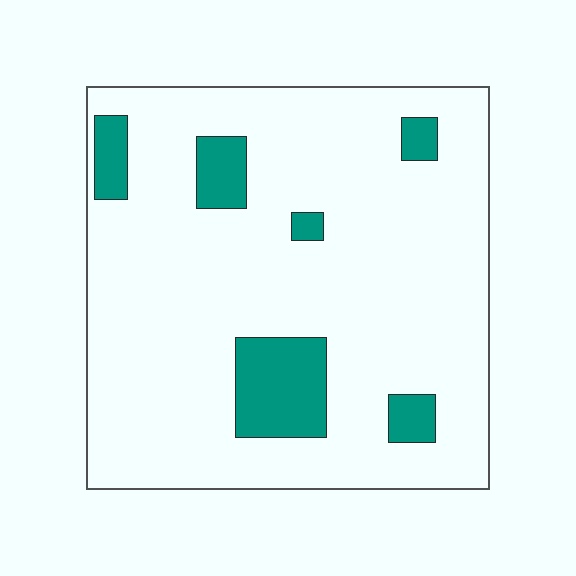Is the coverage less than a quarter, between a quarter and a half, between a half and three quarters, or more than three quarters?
Less than a quarter.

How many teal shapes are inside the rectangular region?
6.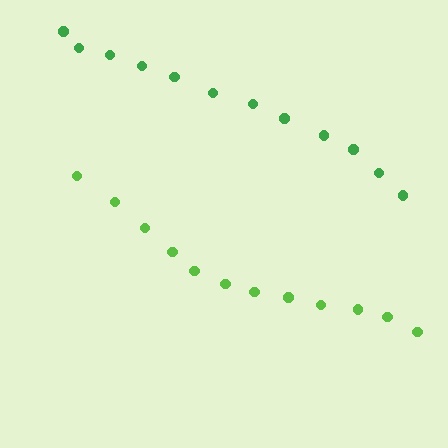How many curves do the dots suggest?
There are 2 distinct paths.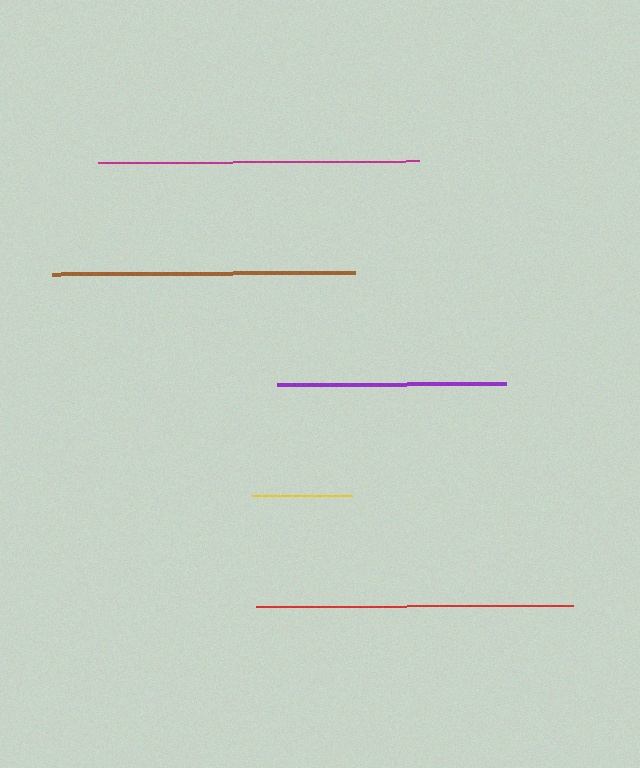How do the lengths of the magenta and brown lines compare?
The magenta and brown lines are approximately the same length.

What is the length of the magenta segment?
The magenta segment is approximately 322 pixels long.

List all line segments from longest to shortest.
From longest to shortest: magenta, red, brown, purple, yellow.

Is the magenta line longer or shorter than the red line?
The magenta line is longer than the red line.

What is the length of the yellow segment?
The yellow segment is approximately 99 pixels long.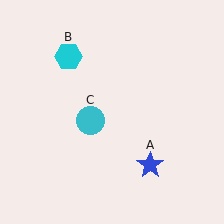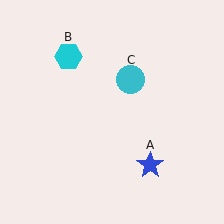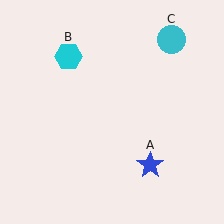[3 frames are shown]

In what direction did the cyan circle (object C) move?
The cyan circle (object C) moved up and to the right.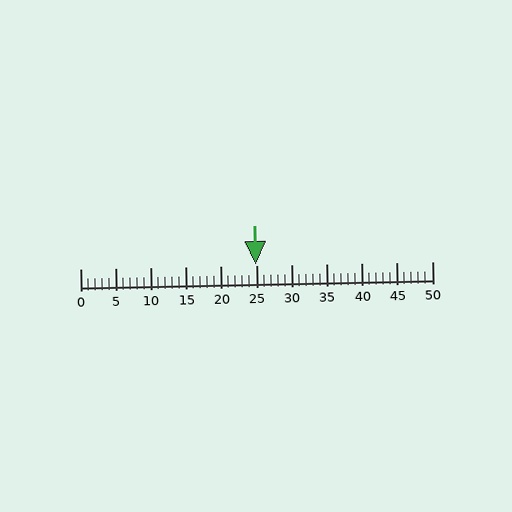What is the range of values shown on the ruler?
The ruler shows values from 0 to 50.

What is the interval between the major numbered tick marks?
The major tick marks are spaced 5 units apart.